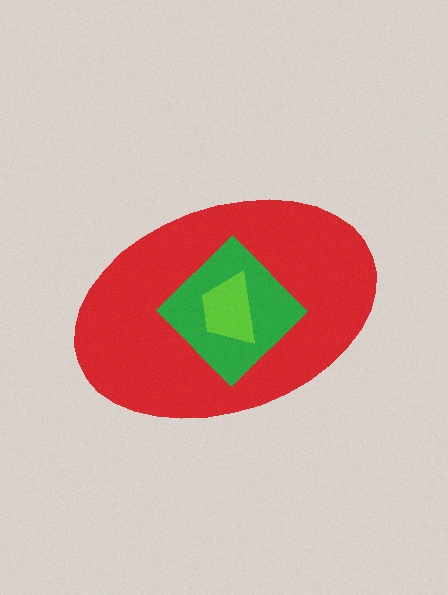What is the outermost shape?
The red ellipse.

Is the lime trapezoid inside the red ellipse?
Yes.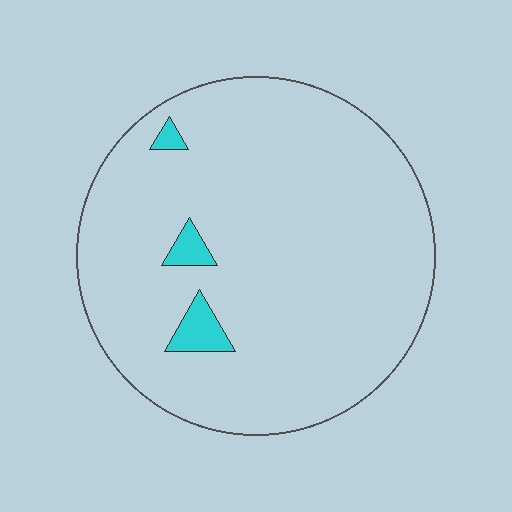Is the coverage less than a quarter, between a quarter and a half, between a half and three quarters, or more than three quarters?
Less than a quarter.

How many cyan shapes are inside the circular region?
3.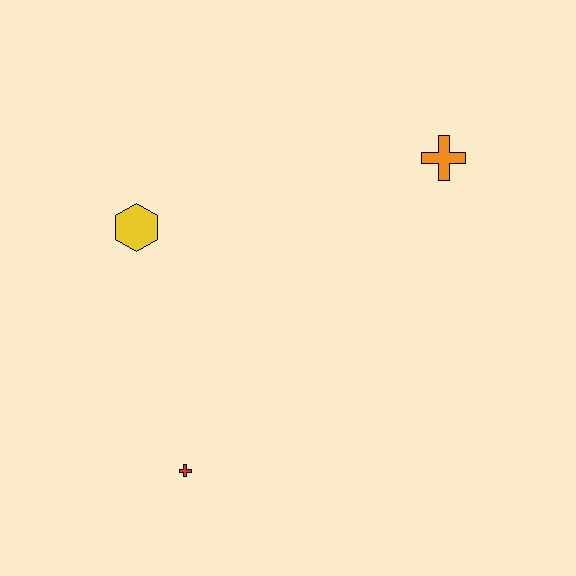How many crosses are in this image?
There are 2 crosses.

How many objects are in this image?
There are 3 objects.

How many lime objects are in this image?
There are no lime objects.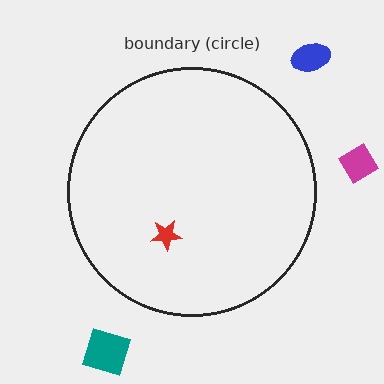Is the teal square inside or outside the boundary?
Outside.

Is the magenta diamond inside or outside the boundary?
Outside.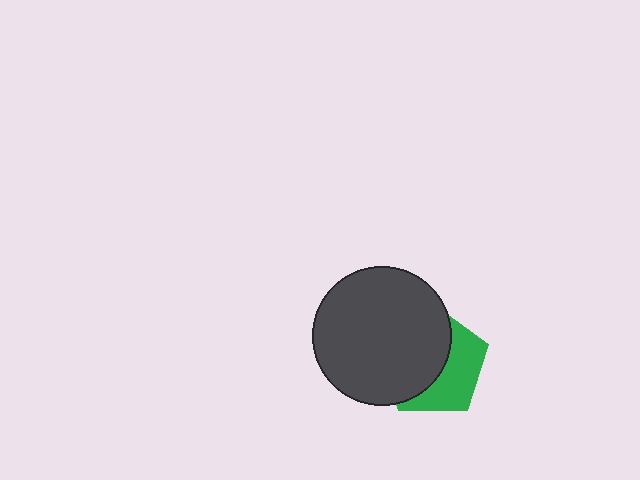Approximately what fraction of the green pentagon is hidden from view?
Roughly 57% of the green pentagon is hidden behind the dark gray circle.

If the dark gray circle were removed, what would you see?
You would see the complete green pentagon.